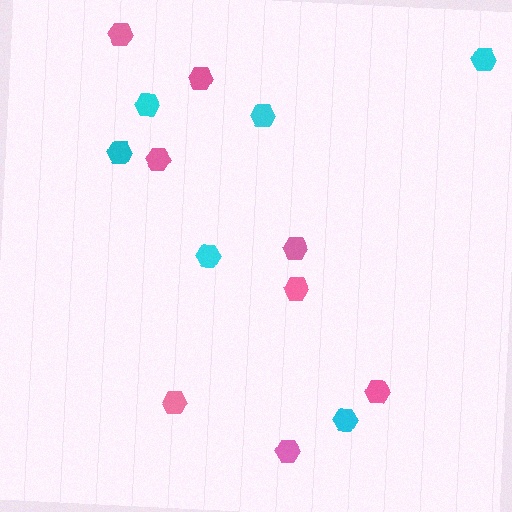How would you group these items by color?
There are 2 groups: one group of pink hexagons (8) and one group of cyan hexagons (6).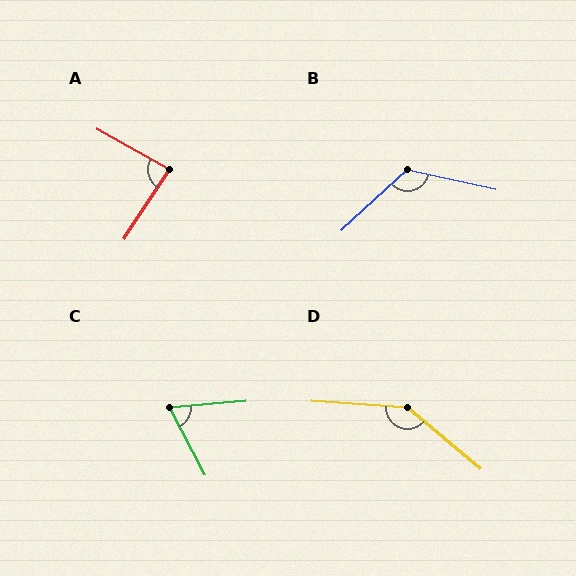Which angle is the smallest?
C, at approximately 67 degrees.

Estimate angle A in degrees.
Approximately 86 degrees.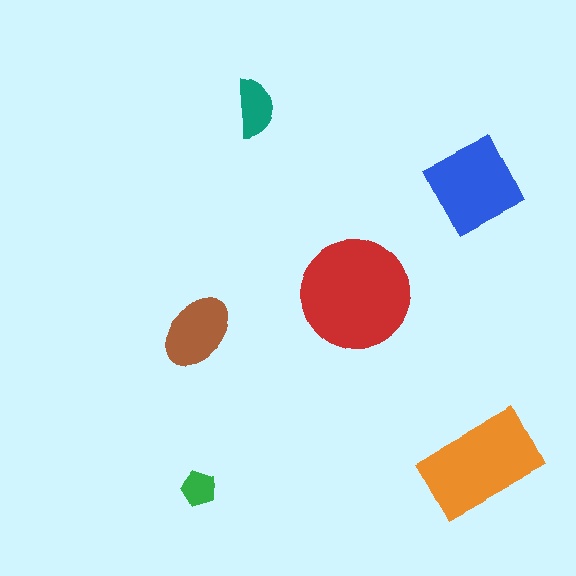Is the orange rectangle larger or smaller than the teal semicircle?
Larger.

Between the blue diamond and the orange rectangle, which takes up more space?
The orange rectangle.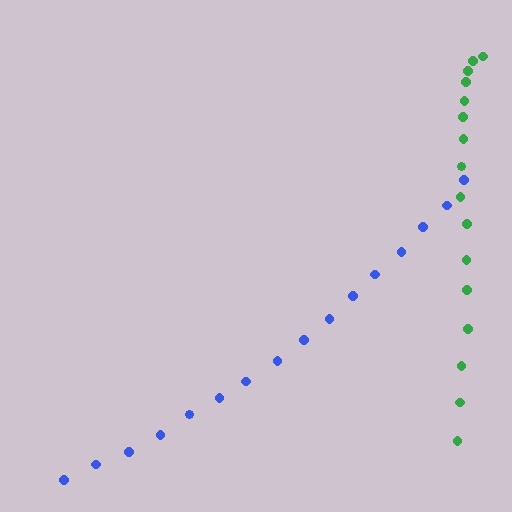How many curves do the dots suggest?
There are 2 distinct paths.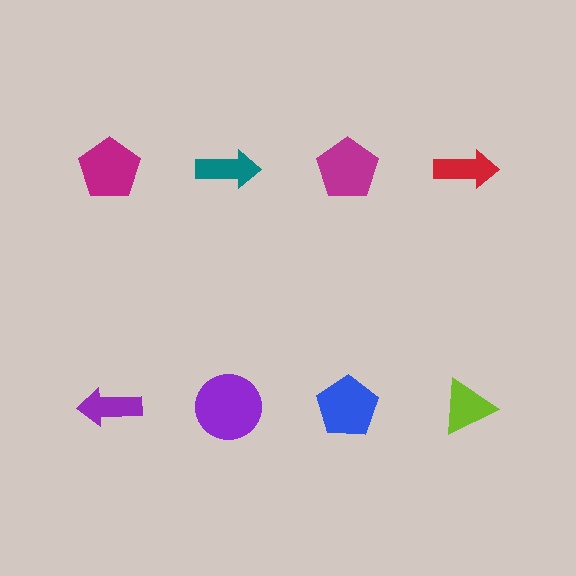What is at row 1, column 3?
A magenta pentagon.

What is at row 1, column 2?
A teal arrow.